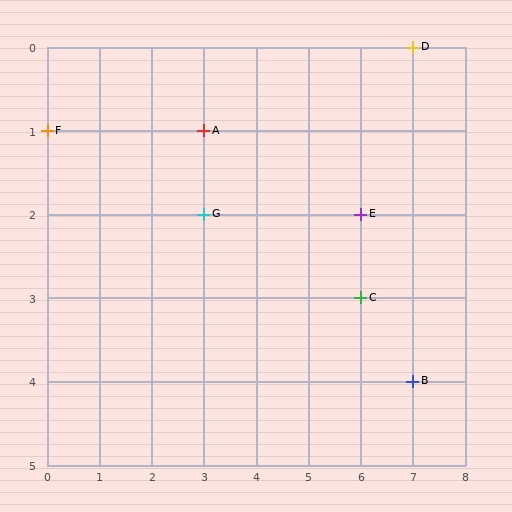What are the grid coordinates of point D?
Point D is at grid coordinates (7, 0).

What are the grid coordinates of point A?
Point A is at grid coordinates (3, 1).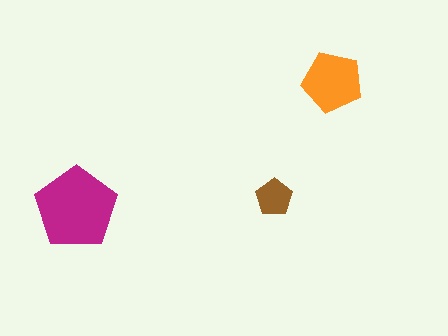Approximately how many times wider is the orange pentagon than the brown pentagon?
About 1.5 times wider.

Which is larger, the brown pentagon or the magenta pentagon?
The magenta one.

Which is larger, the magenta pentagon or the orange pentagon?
The magenta one.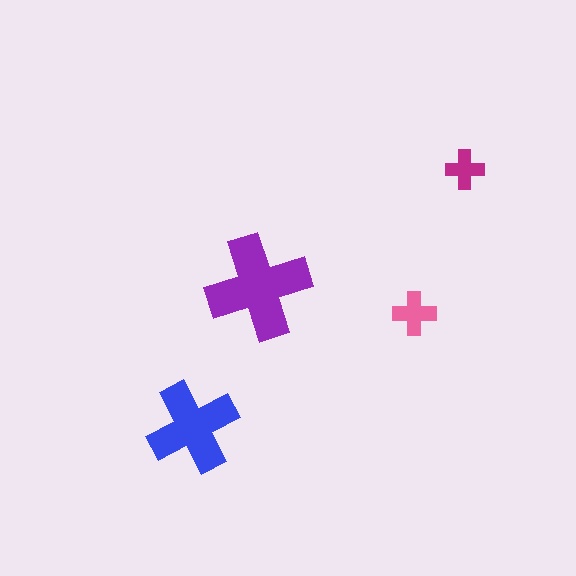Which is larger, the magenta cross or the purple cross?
The purple one.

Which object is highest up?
The magenta cross is topmost.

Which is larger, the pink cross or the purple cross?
The purple one.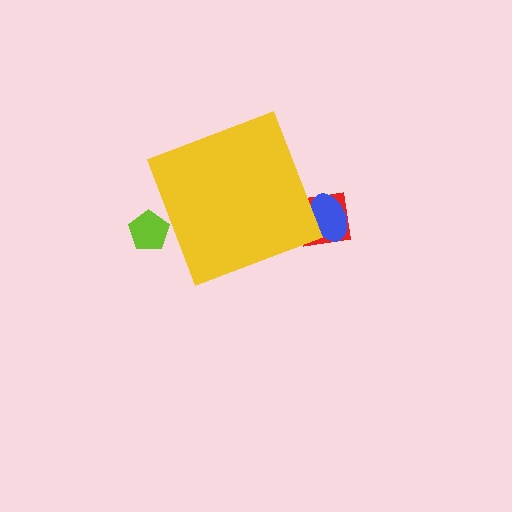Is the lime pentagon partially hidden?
Yes, the lime pentagon is partially hidden behind the yellow diamond.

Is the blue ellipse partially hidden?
Yes, the blue ellipse is partially hidden behind the yellow diamond.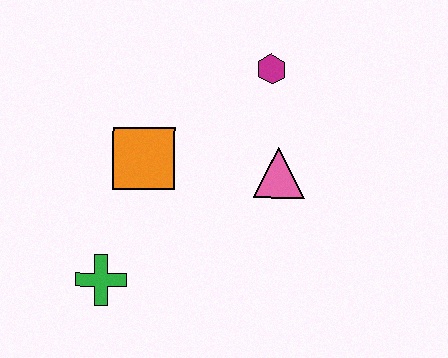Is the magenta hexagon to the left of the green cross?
No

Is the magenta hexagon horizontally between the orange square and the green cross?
No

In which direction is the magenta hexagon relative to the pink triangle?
The magenta hexagon is above the pink triangle.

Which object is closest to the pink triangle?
The magenta hexagon is closest to the pink triangle.